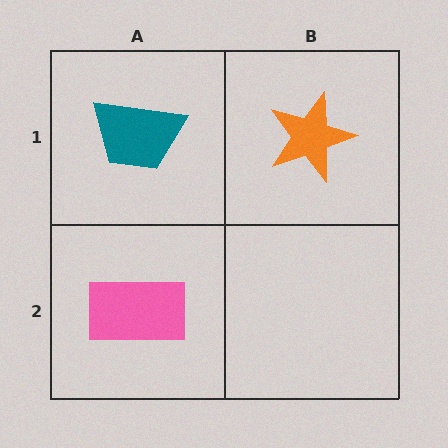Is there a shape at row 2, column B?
No, that cell is empty.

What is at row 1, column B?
An orange star.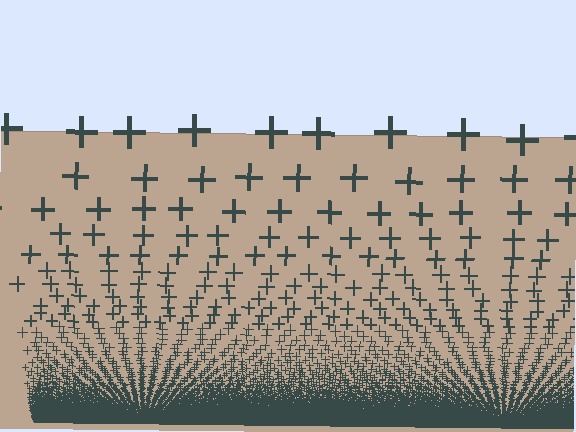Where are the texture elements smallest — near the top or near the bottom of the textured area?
Near the bottom.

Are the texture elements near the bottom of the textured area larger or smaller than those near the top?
Smaller. The gradient is inverted — elements near the bottom are smaller and denser.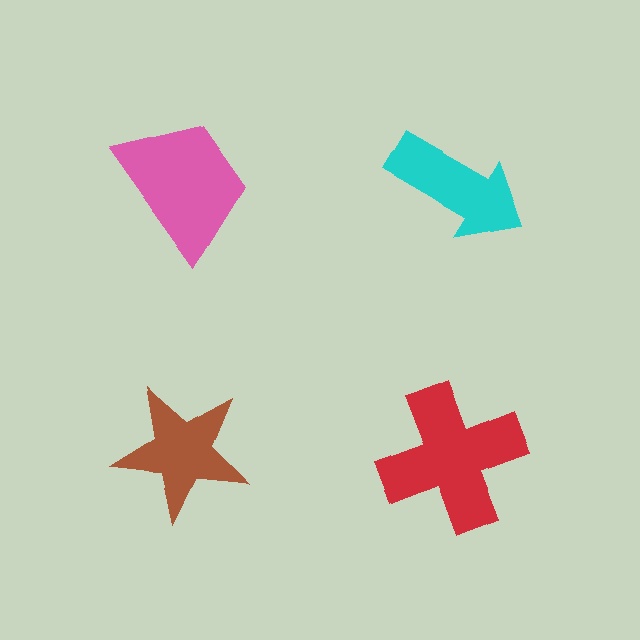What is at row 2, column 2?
A red cross.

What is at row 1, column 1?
A pink trapezoid.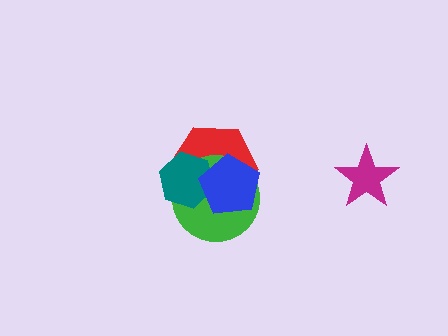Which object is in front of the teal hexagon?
The blue pentagon is in front of the teal hexagon.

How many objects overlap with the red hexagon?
3 objects overlap with the red hexagon.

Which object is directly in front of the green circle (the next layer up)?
The teal hexagon is directly in front of the green circle.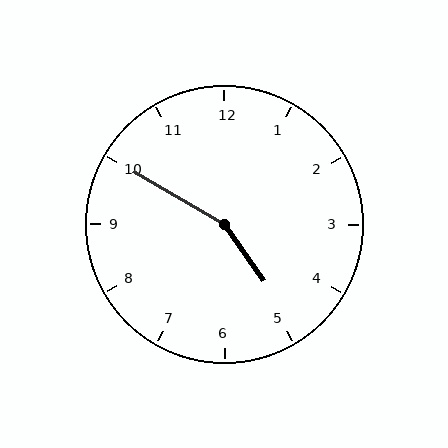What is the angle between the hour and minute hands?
Approximately 155 degrees.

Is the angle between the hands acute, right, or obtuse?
It is obtuse.